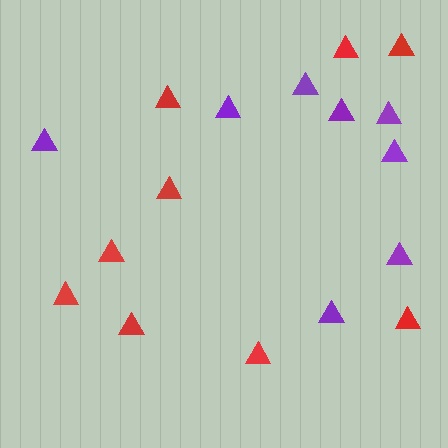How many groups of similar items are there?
There are 2 groups: one group of red triangles (9) and one group of purple triangles (8).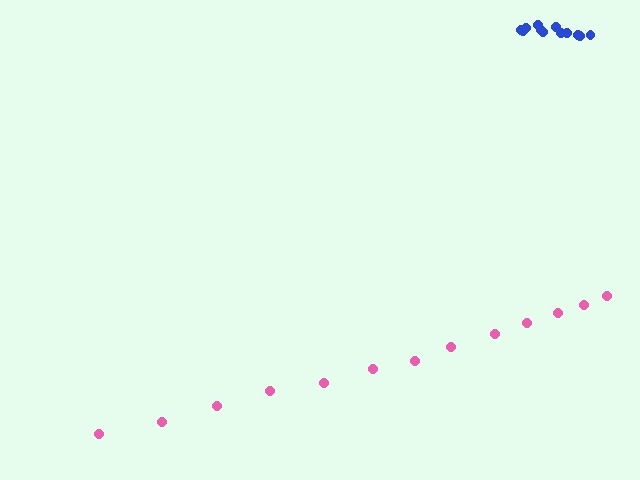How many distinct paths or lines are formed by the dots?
There are 2 distinct paths.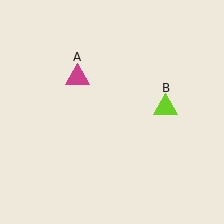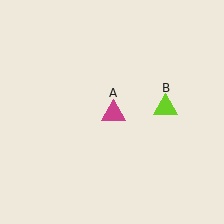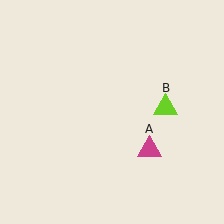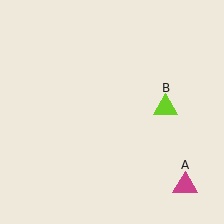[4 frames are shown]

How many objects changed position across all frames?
1 object changed position: magenta triangle (object A).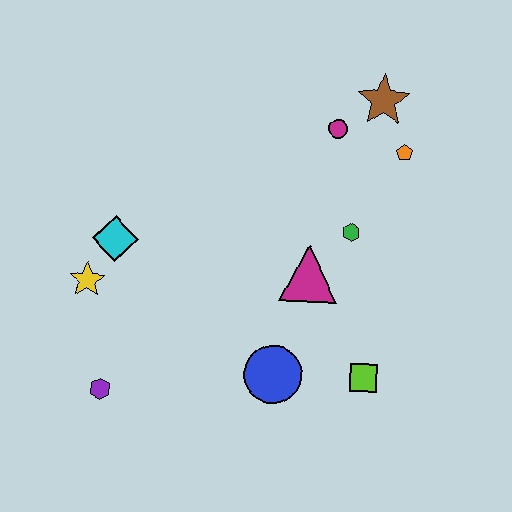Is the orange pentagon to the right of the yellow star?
Yes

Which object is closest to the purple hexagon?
The yellow star is closest to the purple hexagon.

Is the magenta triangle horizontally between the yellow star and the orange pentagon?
Yes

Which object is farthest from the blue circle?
The brown star is farthest from the blue circle.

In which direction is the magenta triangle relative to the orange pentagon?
The magenta triangle is below the orange pentagon.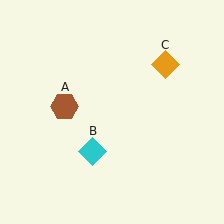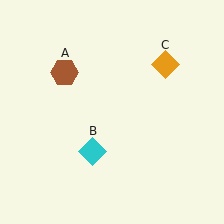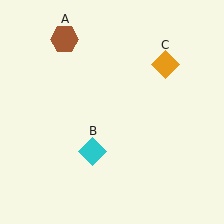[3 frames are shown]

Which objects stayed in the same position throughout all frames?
Cyan diamond (object B) and orange diamond (object C) remained stationary.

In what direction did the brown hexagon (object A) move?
The brown hexagon (object A) moved up.